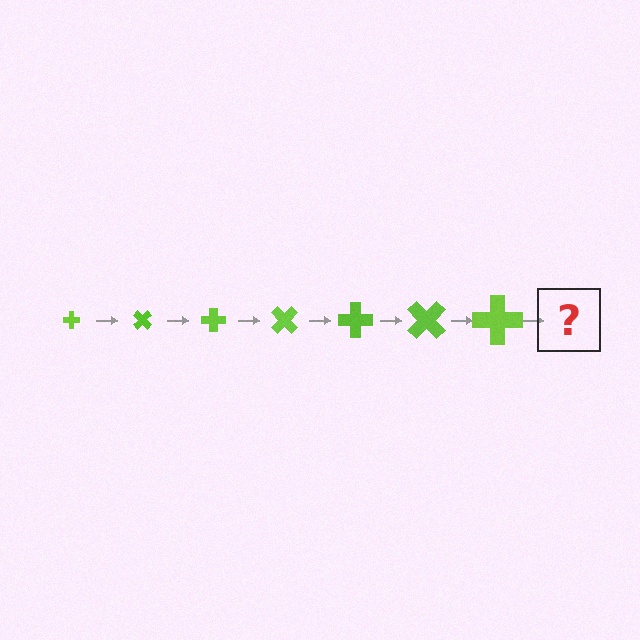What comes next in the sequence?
The next element should be a cross, larger than the previous one and rotated 315 degrees from the start.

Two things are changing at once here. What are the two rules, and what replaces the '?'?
The two rules are that the cross grows larger each step and it rotates 45 degrees each step. The '?' should be a cross, larger than the previous one and rotated 315 degrees from the start.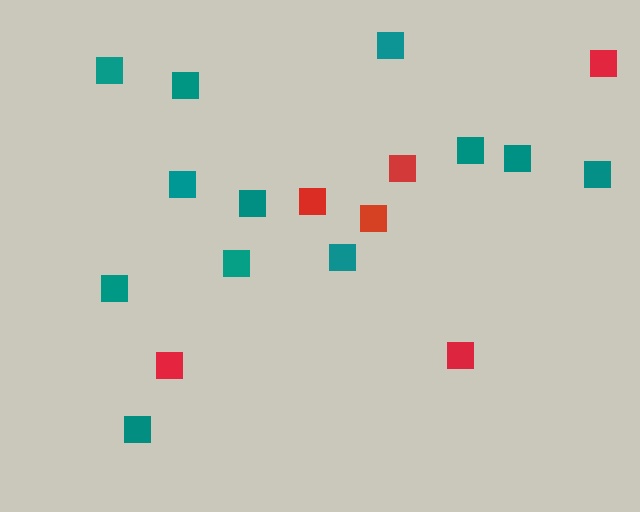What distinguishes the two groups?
There are 2 groups: one group of teal squares (12) and one group of red squares (6).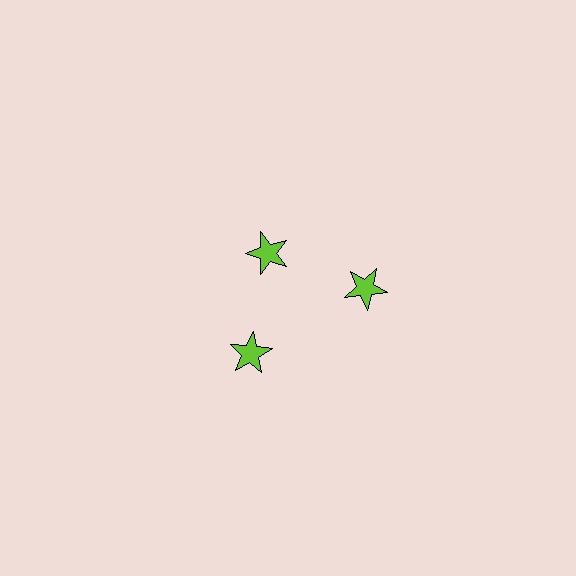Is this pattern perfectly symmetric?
No. The 3 lime stars are arranged in a ring, but one element near the 11 o'clock position is pulled inward toward the center, breaking the 3-fold rotational symmetry.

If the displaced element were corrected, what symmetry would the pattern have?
It would have 3-fold rotational symmetry — the pattern would map onto itself every 120 degrees.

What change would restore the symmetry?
The symmetry would be restored by moving it outward, back onto the ring so that all 3 stars sit at equal angles and equal distance from the center.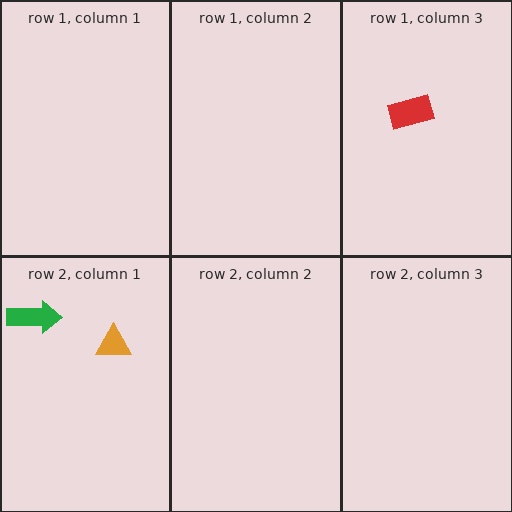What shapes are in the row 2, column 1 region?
The orange triangle, the green arrow.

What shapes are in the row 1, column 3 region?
The red rectangle.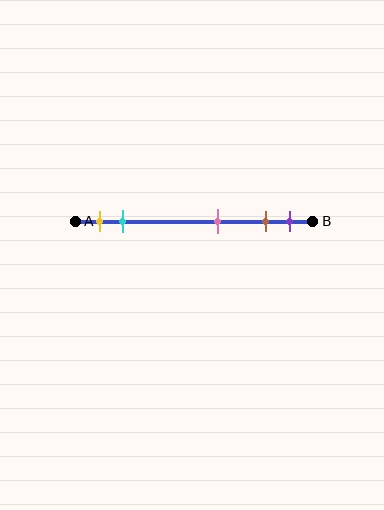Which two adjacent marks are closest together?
The brown and purple marks are the closest adjacent pair.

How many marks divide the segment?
There are 5 marks dividing the segment.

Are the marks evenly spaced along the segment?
No, the marks are not evenly spaced.